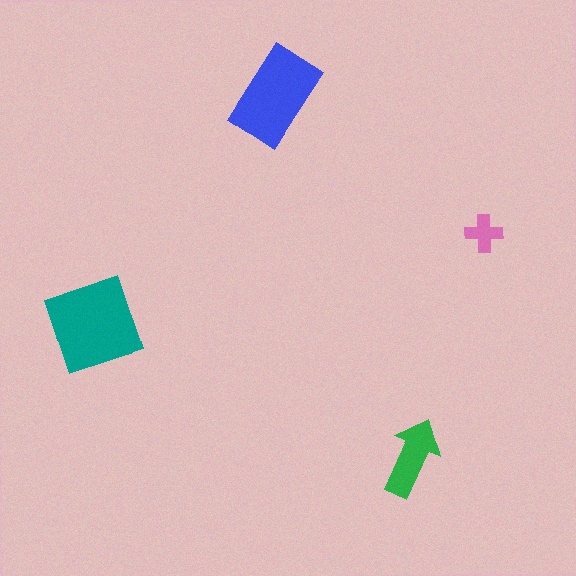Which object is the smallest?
The pink cross.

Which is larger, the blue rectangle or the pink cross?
The blue rectangle.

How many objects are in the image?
There are 4 objects in the image.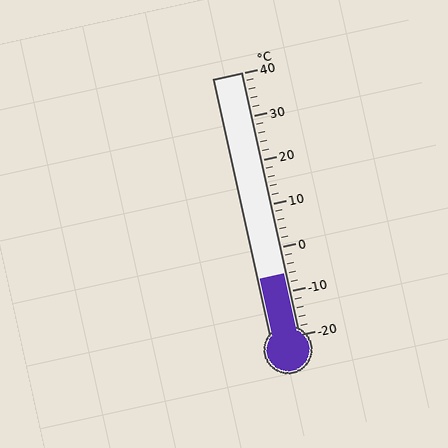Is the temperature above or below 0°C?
The temperature is below 0°C.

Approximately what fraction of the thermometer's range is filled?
The thermometer is filled to approximately 25% of its range.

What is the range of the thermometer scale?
The thermometer scale ranges from -20°C to 40°C.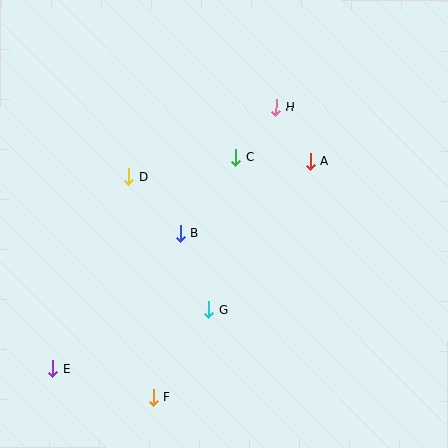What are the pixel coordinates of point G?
Point G is at (208, 310).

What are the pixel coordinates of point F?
Point F is at (153, 397).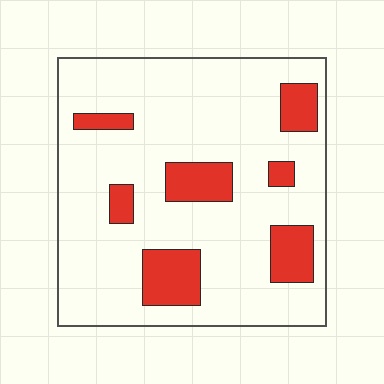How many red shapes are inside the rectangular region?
7.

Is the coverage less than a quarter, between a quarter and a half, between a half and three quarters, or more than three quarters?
Less than a quarter.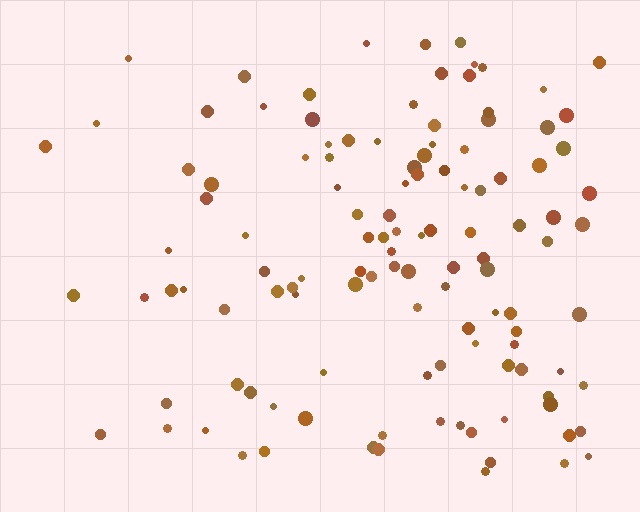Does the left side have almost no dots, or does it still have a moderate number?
Still a moderate number, just noticeably fewer than the right.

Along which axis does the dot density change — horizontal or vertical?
Horizontal.